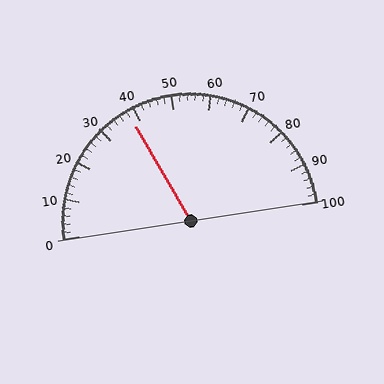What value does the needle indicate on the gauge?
The needle indicates approximately 38.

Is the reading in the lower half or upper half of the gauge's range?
The reading is in the lower half of the range (0 to 100).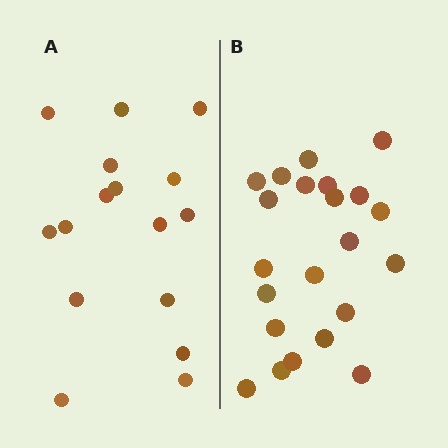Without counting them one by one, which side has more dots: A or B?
Region B (the right region) has more dots.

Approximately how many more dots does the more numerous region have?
Region B has about 6 more dots than region A.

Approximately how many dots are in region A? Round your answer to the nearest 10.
About 20 dots. (The exact count is 16, which rounds to 20.)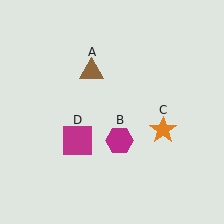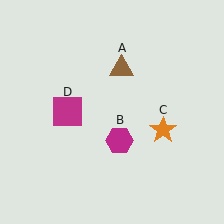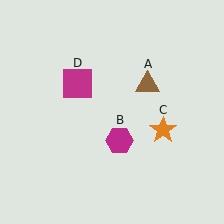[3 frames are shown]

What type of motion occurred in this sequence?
The brown triangle (object A), magenta square (object D) rotated clockwise around the center of the scene.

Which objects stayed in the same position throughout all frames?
Magenta hexagon (object B) and orange star (object C) remained stationary.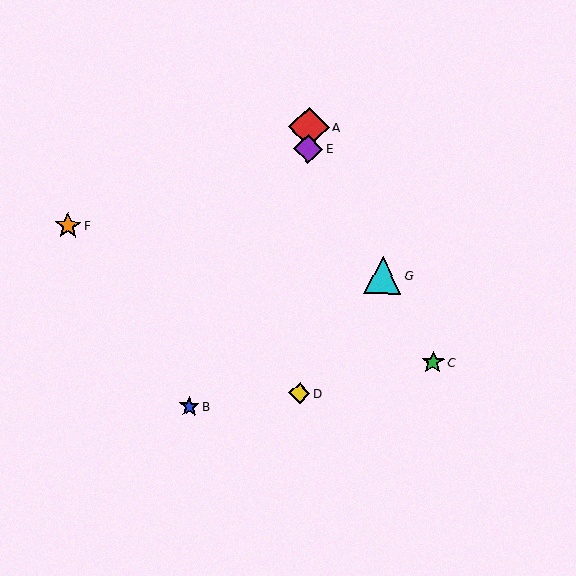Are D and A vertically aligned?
Yes, both are at x≈299.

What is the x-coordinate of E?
Object E is at x≈308.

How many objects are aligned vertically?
3 objects (A, D, E) are aligned vertically.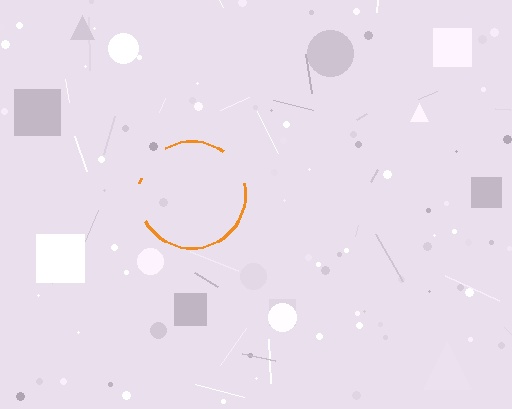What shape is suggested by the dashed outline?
The dashed outline suggests a circle.